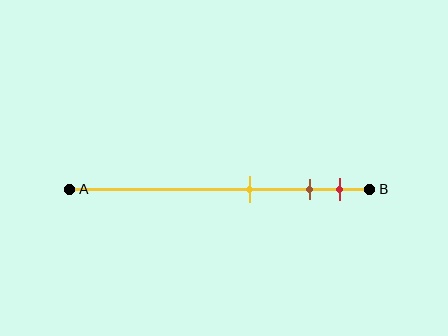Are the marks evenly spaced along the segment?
No, the marks are not evenly spaced.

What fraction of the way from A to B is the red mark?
The red mark is approximately 90% (0.9) of the way from A to B.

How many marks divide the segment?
There are 3 marks dividing the segment.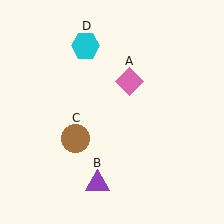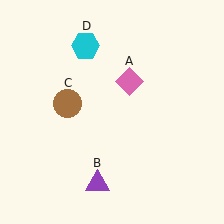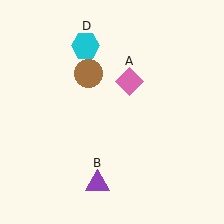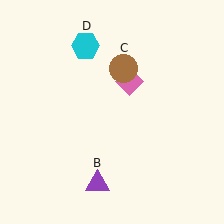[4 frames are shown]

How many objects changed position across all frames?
1 object changed position: brown circle (object C).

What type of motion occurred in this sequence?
The brown circle (object C) rotated clockwise around the center of the scene.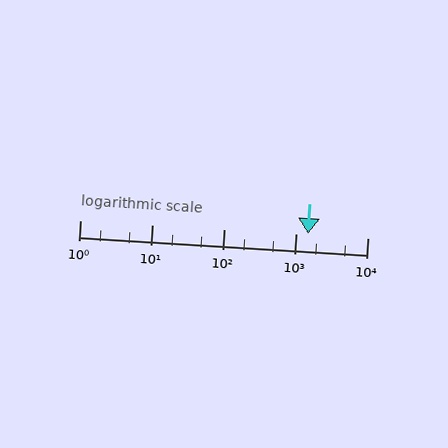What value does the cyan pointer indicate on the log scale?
The pointer indicates approximately 1500.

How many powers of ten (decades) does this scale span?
The scale spans 4 decades, from 1 to 10000.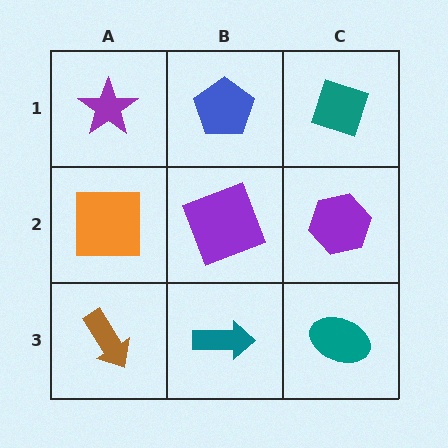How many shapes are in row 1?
3 shapes.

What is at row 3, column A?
A brown arrow.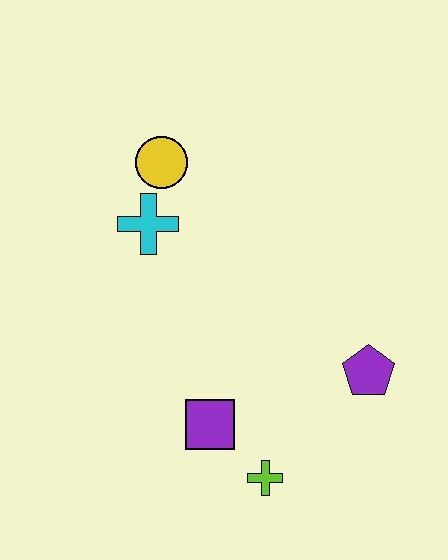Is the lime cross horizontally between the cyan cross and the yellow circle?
No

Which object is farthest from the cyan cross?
The lime cross is farthest from the cyan cross.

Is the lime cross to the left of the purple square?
No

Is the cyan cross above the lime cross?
Yes